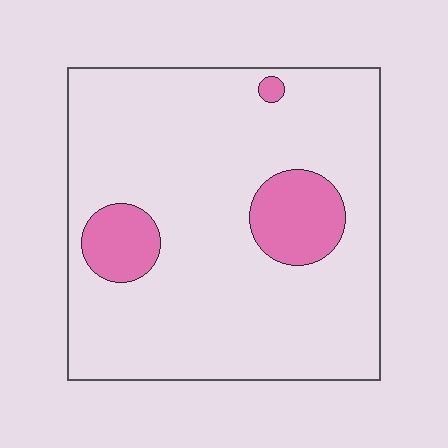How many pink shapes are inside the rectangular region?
3.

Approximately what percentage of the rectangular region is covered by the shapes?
Approximately 15%.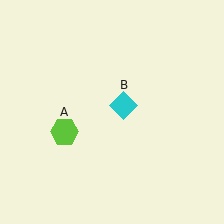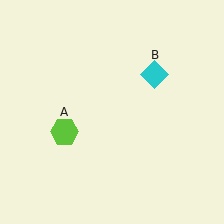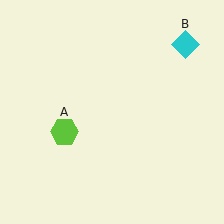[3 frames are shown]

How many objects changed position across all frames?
1 object changed position: cyan diamond (object B).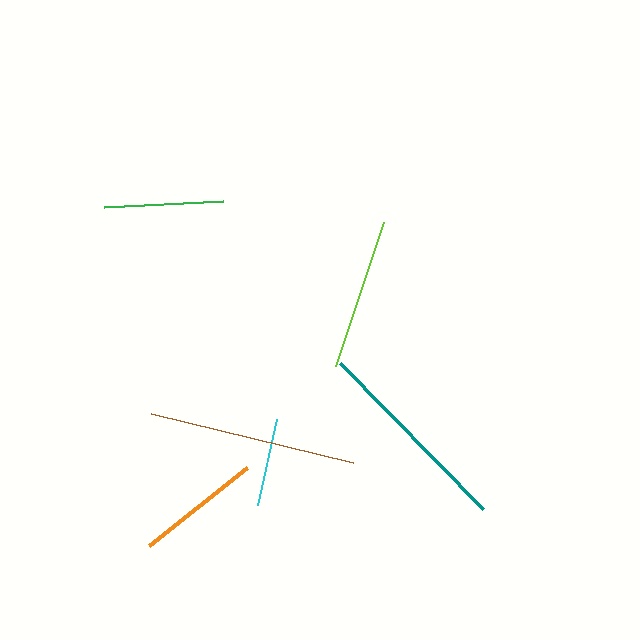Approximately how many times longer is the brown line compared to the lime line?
The brown line is approximately 1.4 times the length of the lime line.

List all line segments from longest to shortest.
From longest to shortest: brown, teal, lime, orange, green, cyan.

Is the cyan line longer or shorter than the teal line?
The teal line is longer than the cyan line.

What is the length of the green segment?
The green segment is approximately 119 pixels long.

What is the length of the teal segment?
The teal segment is approximately 205 pixels long.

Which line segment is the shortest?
The cyan line is the shortest at approximately 88 pixels.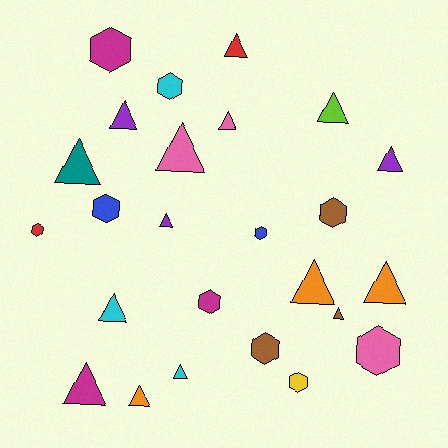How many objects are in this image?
There are 25 objects.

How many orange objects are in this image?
There are 3 orange objects.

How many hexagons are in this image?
There are 10 hexagons.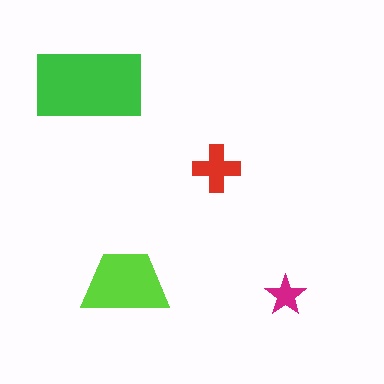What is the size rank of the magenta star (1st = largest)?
4th.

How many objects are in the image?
There are 4 objects in the image.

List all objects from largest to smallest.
The green rectangle, the lime trapezoid, the red cross, the magenta star.